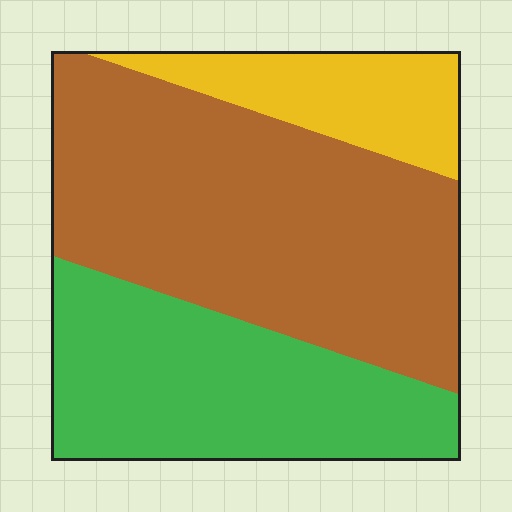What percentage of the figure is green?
Green takes up about one third (1/3) of the figure.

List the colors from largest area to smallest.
From largest to smallest: brown, green, yellow.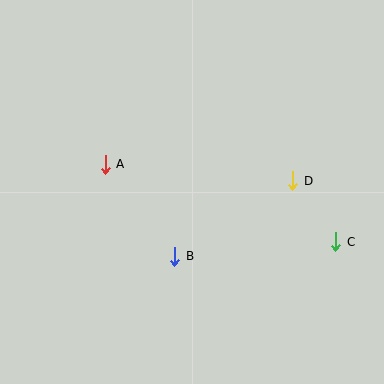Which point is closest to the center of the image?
Point B at (175, 256) is closest to the center.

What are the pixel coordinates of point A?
Point A is at (105, 164).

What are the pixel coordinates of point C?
Point C is at (336, 242).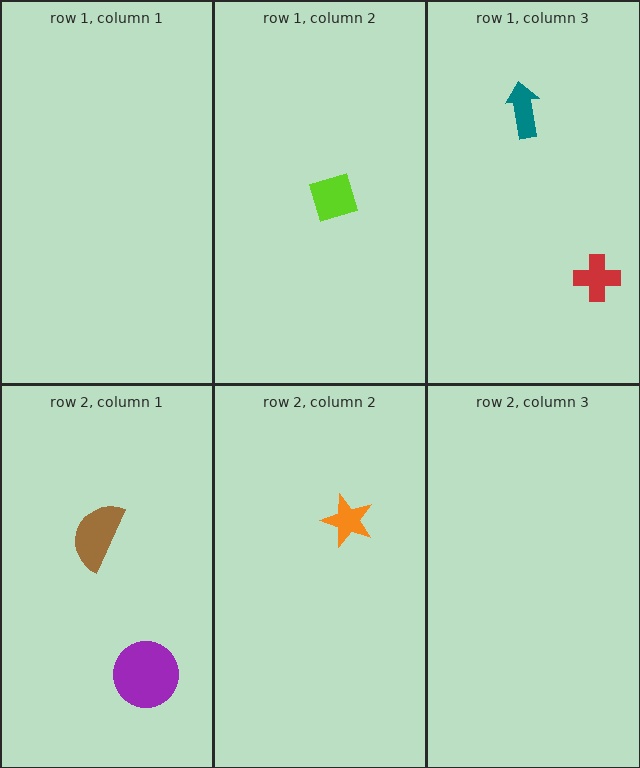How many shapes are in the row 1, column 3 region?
2.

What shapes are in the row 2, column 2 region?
The orange star.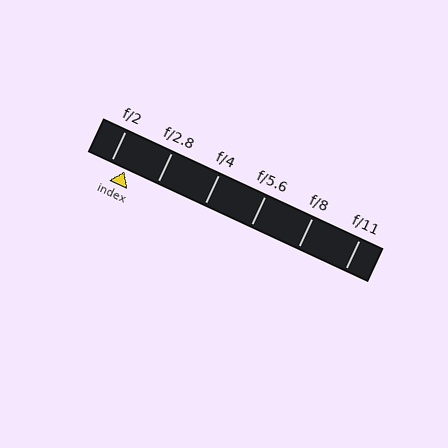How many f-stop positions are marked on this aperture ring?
There are 6 f-stop positions marked.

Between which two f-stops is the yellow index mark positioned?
The index mark is between f/2 and f/2.8.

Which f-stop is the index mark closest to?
The index mark is closest to f/2.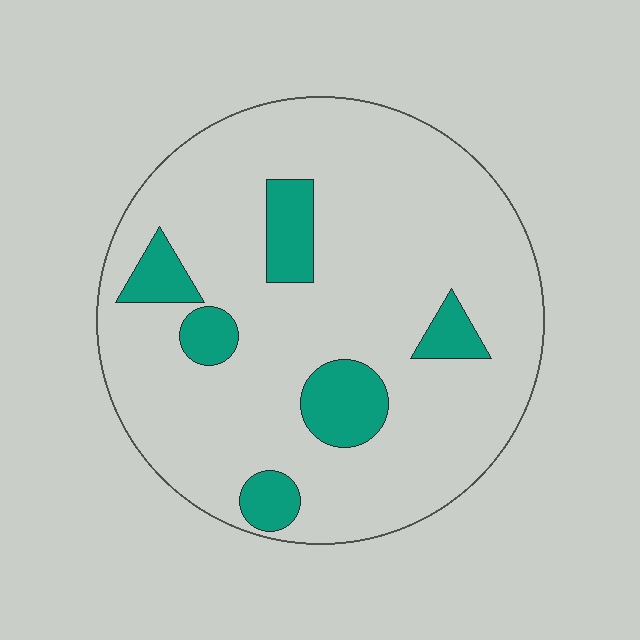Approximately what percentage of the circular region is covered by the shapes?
Approximately 15%.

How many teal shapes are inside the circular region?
6.